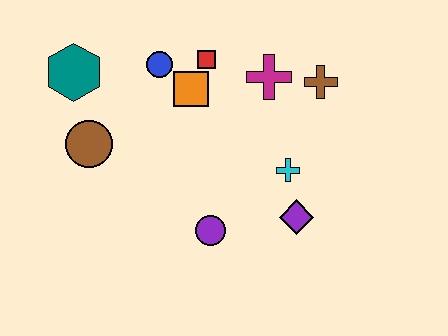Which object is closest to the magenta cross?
The brown cross is closest to the magenta cross.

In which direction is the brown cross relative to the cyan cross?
The brown cross is above the cyan cross.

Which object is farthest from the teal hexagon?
The purple diamond is farthest from the teal hexagon.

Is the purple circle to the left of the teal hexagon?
No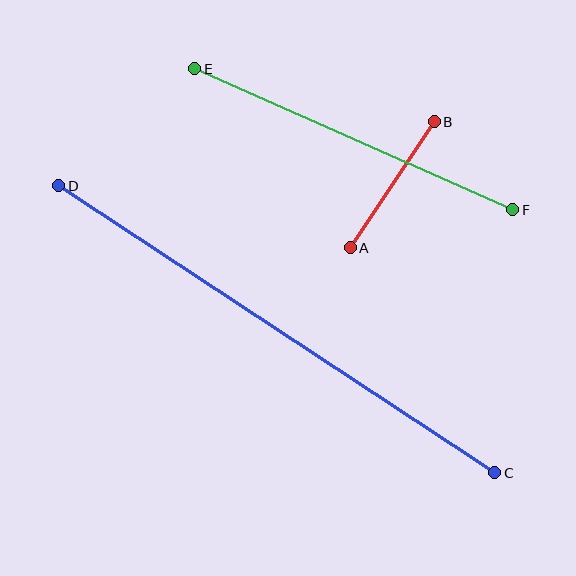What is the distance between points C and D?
The distance is approximately 522 pixels.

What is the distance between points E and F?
The distance is approximately 348 pixels.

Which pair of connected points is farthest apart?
Points C and D are farthest apart.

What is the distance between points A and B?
The distance is approximately 152 pixels.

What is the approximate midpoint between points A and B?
The midpoint is at approximately (392, 185) pixels.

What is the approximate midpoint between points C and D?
The midpoint is at approximately (277, 329) pixels.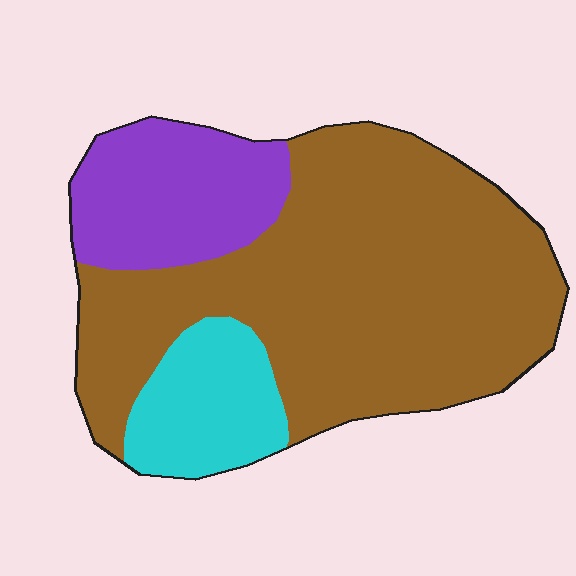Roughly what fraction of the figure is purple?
Purple takes up about one fifth (1/5) of the figure.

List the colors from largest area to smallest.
From largest to smallest: brown, purple, cyan.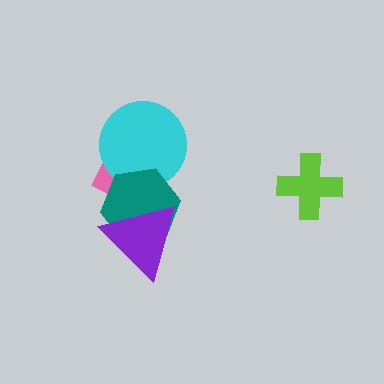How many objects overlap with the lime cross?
0 objects overlap with the lime cross.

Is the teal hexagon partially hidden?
Yes, it is partially covered by another shape.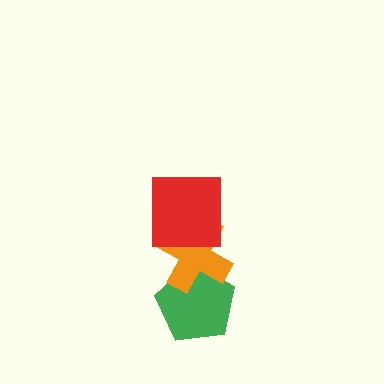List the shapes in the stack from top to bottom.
From top to bottom: the red square, the orange cross, the green pentagon.